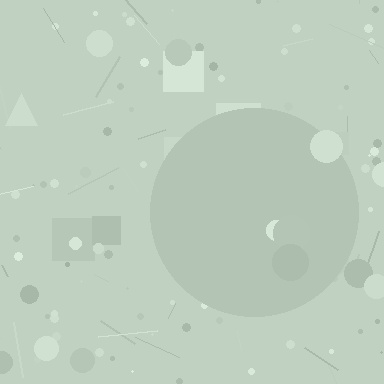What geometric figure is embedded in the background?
A circle is embedded in the background.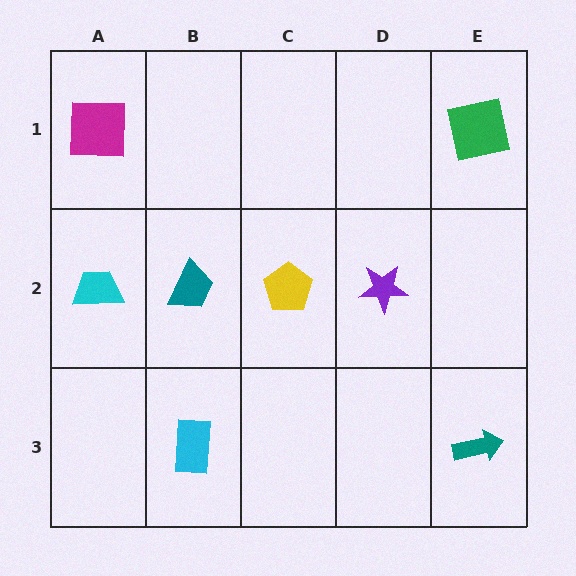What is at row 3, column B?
A cyan rectangle.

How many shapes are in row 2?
4 shapes.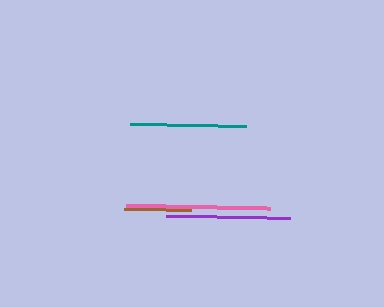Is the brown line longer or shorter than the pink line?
The pink line is longer than the brown line.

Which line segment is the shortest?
The brown line is the shortest at approximately 67 pixels.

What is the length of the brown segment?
The brown segment is approximately 67 pixels long.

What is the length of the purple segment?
The purple segment is approximately 125 pixels long.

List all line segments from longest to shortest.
From longest to shortest: pink, purple, teal, brown.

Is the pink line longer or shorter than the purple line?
The pink line is longer than the purple line.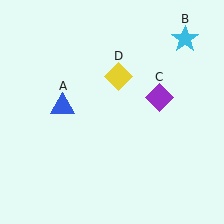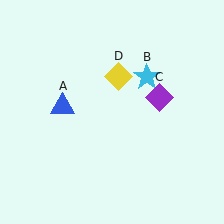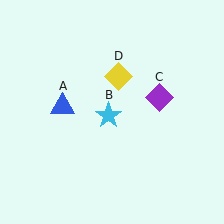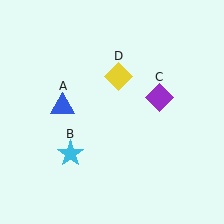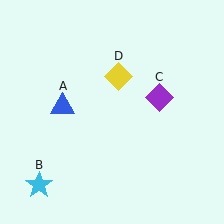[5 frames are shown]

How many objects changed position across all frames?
1 object changed position: cyan star (object B).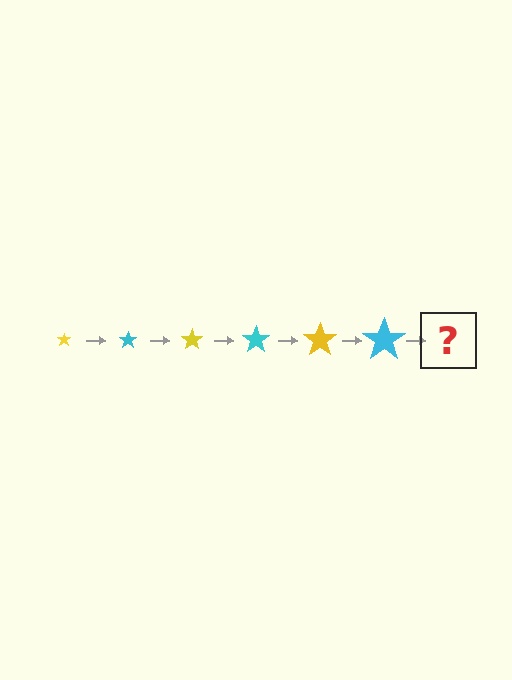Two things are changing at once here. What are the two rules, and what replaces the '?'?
The two rules are that the star grows larger each step and the color cycles through yellow and cyan. The '?' should be a yellow star, larger than the previous one.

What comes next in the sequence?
The next element should be a yellow star, larger than the previous one.